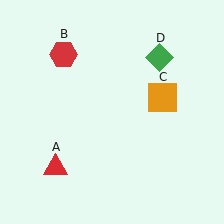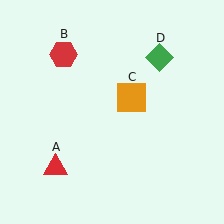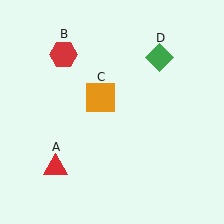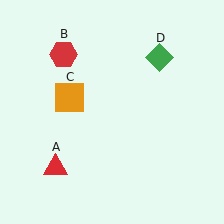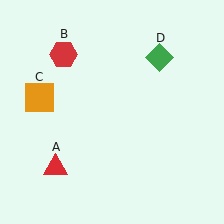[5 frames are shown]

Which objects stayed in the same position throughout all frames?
Red triangle (object A) and red hexagon (object B) and green diamond (object D) remained stationary.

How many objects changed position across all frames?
1 object changed position: orange square (object C).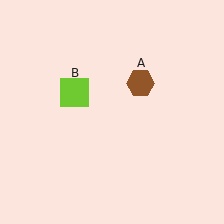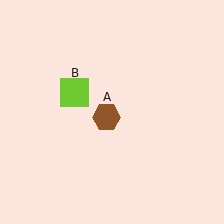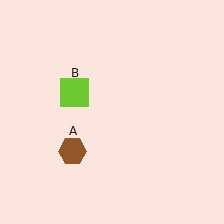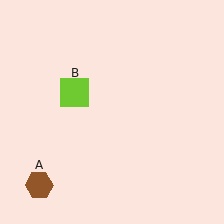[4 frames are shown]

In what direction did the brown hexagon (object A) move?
The brown hexagon (object A) moved down and to the left.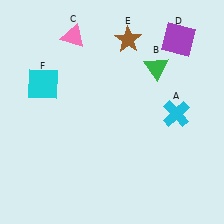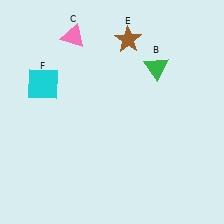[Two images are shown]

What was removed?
The cyan cross (A), the purple square (D) were removed in Image 2.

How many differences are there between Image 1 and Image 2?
There are 2 differences between the two images.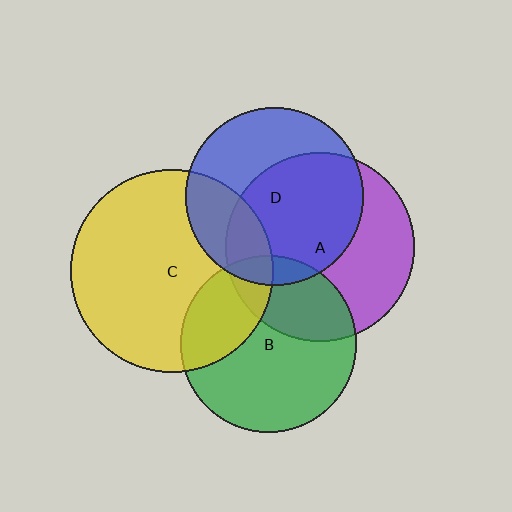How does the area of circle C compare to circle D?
Approximately 1.3 times.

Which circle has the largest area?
Circle C (yellow).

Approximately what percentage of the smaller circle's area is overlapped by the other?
Approximately 30%.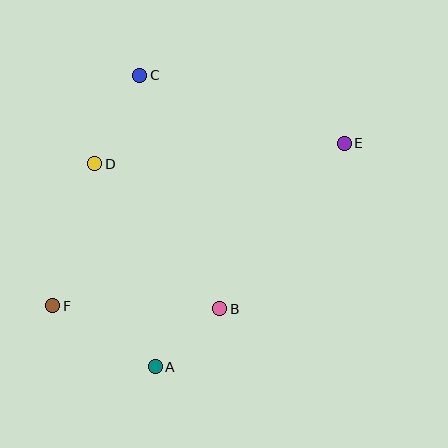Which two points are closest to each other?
Points A and B are closest to each other.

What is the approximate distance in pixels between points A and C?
The distance between A and C is approximately 292 pixels.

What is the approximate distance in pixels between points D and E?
The distance between D and E is approximately 251 pixels.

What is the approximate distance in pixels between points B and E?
The distance between B and E is approximately 207 pixels.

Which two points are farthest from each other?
Points E and F are farthest from each other.